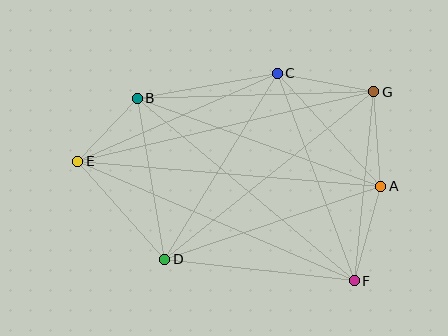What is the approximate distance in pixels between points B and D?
The distance between B and D is approximately 163 pixels.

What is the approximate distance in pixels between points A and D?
The distance between A and D is approximately 228 pixels.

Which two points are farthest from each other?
Points E and G are farthest from each other.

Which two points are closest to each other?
Points B and E are closest to each other.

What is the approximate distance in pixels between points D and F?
The distance between D and F is approximately 191 pixels.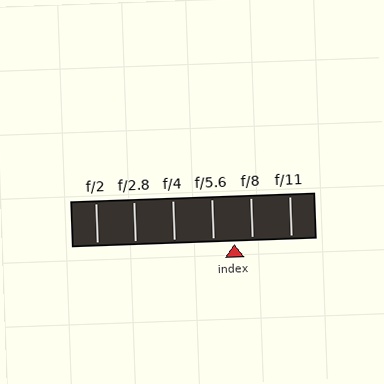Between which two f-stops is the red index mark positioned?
The index mark is between f/5.6 and f/8.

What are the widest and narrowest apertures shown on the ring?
The widest aperture shown is f/2 and the narrowest is f/11.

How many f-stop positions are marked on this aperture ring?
There are 6 f-stop positions marked.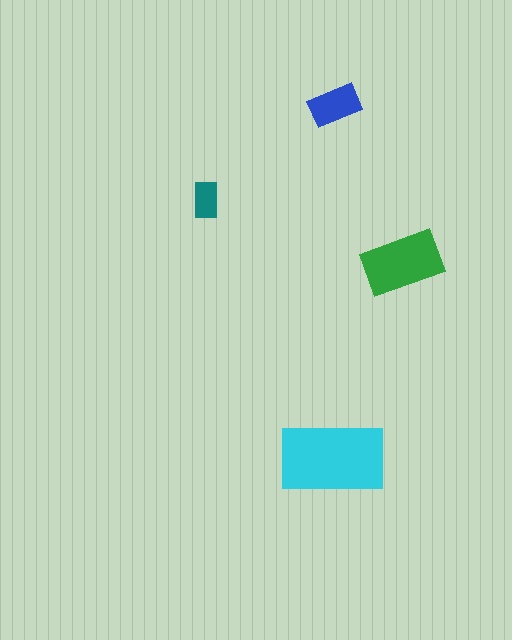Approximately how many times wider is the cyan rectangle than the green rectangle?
About 1.5 times wider.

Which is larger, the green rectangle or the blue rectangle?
The green one.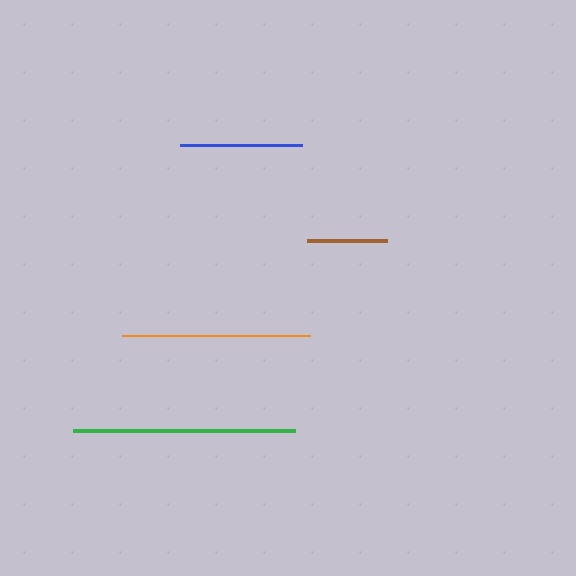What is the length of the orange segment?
The orange segment is approximately 187 pixels long.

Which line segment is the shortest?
The brown line is the shortest at approximately 79 pixels.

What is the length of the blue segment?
The blue segment is approximately 123 pixels long.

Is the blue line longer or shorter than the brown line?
The blue line is longer than the brown line.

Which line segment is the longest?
The green line is the longest at approximately 222 pixels.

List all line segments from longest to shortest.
From longest to shortest: green, orange, blue, brown.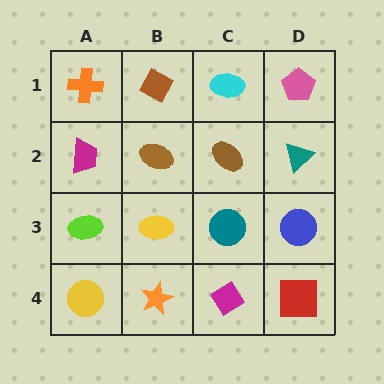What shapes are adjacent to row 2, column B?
A brown diamond (row 1, column B), a yellow ellipse (row 3, column B), a magenta trapezoid (row 2, column A), a brown ellipse (row 2, column C).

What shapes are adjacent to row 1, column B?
A brown ellipse (row 2, column B), an orange cross (row 1, column A), a cyan ellipse (row 1, column C).